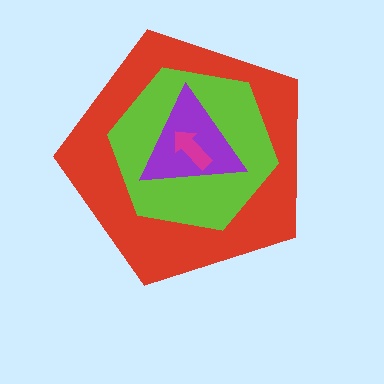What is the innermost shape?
The magenta arrow.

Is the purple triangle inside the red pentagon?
Yes.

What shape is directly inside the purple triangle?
The magenta arrow.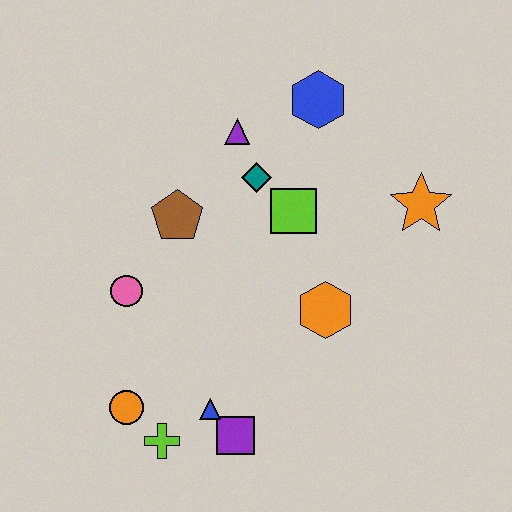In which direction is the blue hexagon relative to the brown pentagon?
The blue hexagon is to the right of the brown pentagon.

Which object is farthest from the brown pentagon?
The orange star is farthest from the brown pentagon.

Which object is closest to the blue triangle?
The purple square is closest to the blue triangle.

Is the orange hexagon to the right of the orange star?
No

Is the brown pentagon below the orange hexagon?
No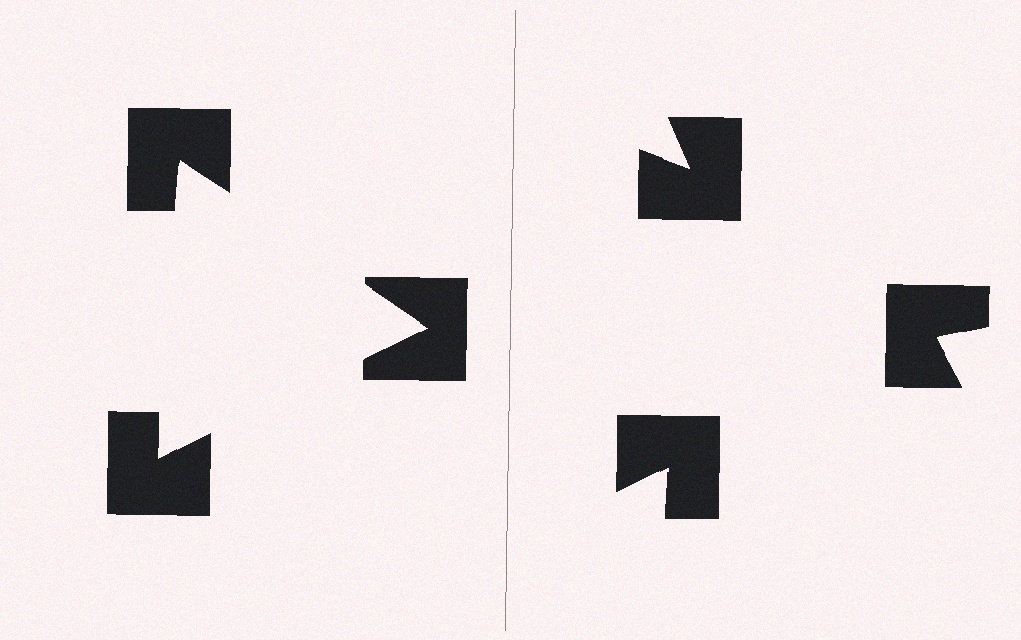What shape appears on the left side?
An illusory triangle.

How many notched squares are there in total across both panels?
6 — 3 on each side.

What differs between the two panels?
The notched squares are positioned identically on both sides; only the wedge orientations differ. On the left they align to a triangle; on the right they are misaligned.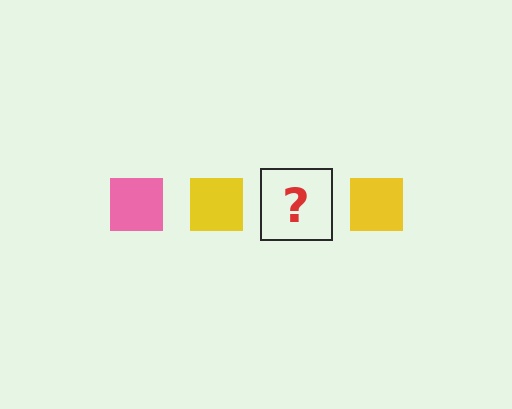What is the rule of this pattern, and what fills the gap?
The rule is that the pattern cycles through pink, yellow squares. The gap should be filled with a pink square.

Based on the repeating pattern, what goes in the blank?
The blank should be a pink square.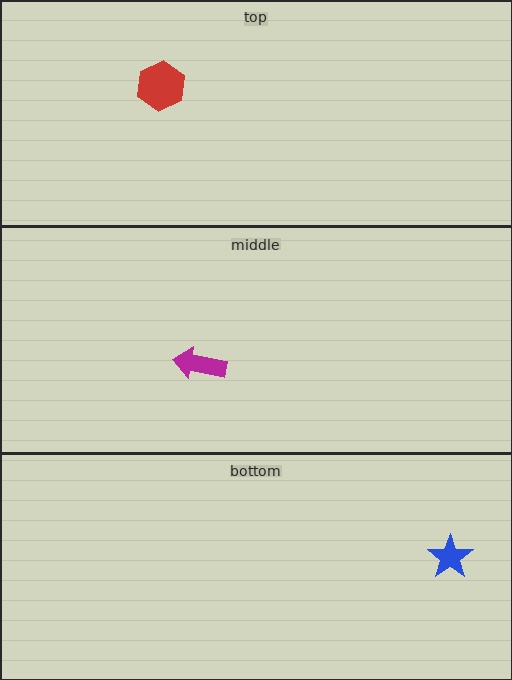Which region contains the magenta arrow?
The middle region.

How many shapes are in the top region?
1.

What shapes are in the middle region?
The magenta arrow.